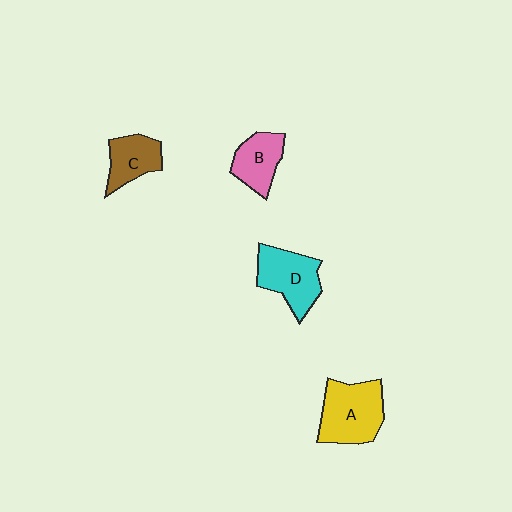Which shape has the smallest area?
Shape C (brown).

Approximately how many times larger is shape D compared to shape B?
Approximately 1.4 times.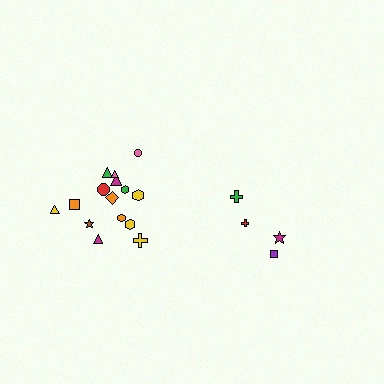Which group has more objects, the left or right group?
The left group.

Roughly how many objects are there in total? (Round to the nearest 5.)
Roughly 20 objects in total.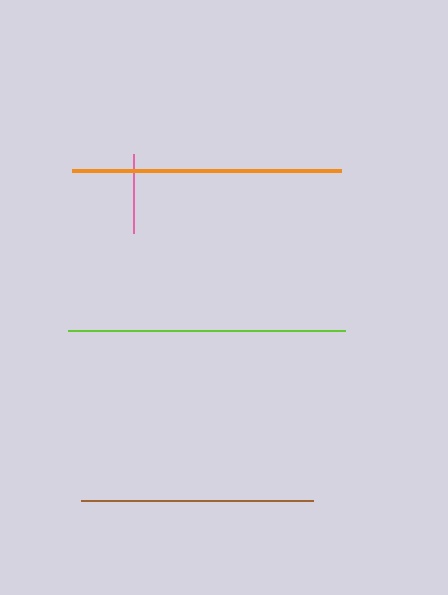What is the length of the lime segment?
The lime segment is approximately 277 pixels long.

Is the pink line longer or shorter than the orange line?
The orange line is longer than the pink line.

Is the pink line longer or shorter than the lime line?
The lime line is longer than the pink line.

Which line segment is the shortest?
The pink line is the shortest at approximately 79 pixels.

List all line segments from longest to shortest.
From longest to shortest: lime, orange, brown, pink.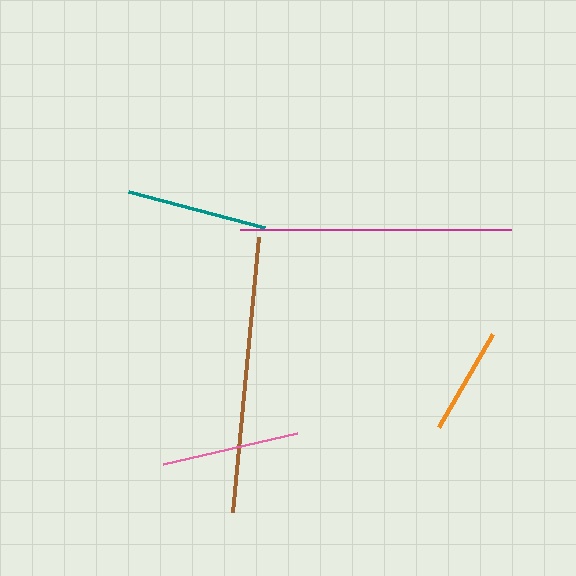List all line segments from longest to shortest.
From longest to shortest: brown, magenta, teal, pink, orange.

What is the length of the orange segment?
The orange segment is approximately 108 pixels long.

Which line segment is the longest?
The brown line is the longest at approximately 276 pixels.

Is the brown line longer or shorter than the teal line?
The brown line is longer than the teal line.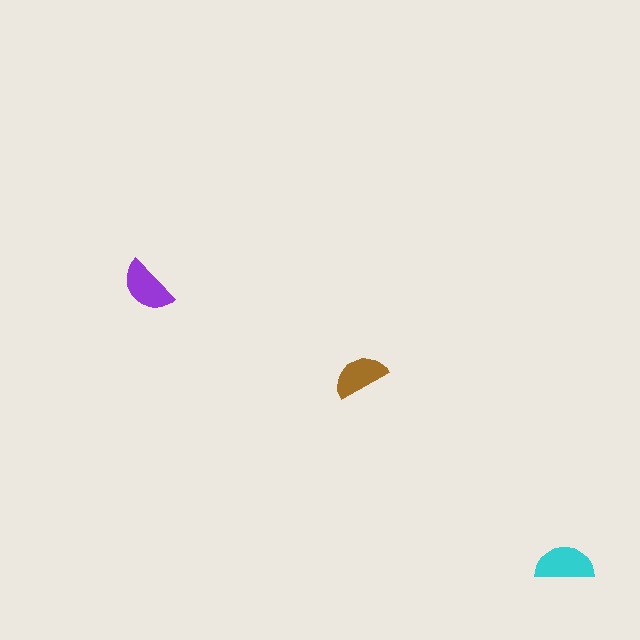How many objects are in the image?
There are 3 objects in the image.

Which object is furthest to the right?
The cyan semicircle is rightmost.